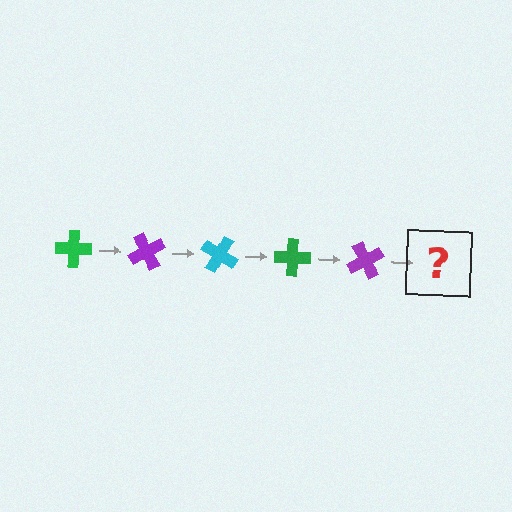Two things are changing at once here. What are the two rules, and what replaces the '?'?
The two rules are that it rotates 60 degrees each step and the color cycles through green, purple, and cyan. The '?' should be a cyan cross, rotated 300 degrees from the start.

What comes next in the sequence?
The next element should be a cyan cross, rotated 300 degrees from the start.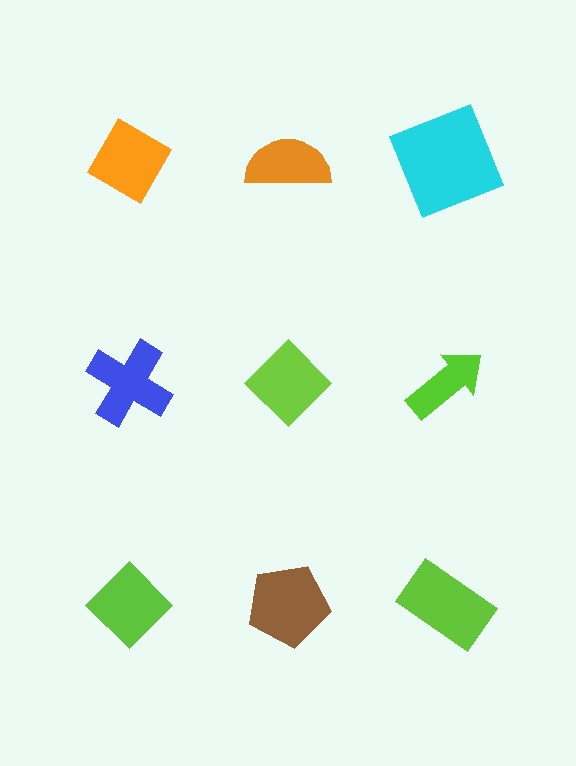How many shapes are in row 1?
3 shapes.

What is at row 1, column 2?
An orange semicircle.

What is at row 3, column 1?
A lime diamond.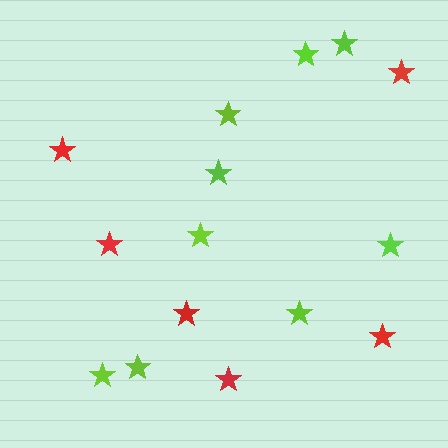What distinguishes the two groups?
There are 2 groups: one group of lime stars (9) and one group of red stars (6).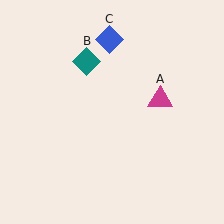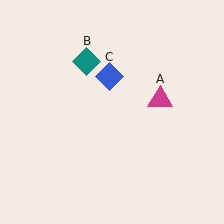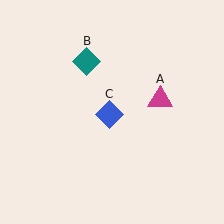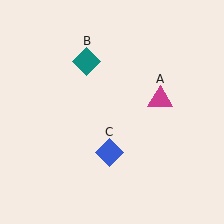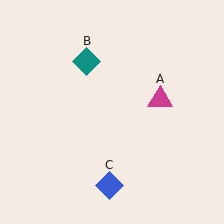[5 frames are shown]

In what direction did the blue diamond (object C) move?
The blue diamond (object C) moved down.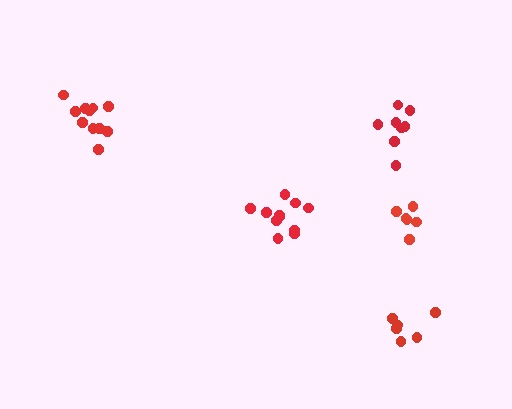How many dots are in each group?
Group 1: 11 dots, Group 2: 6 dots, Group 3: 6 dots, Group 4: 11 dots, Group 5: 8 dots (42 total).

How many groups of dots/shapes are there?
There are 5 groups.